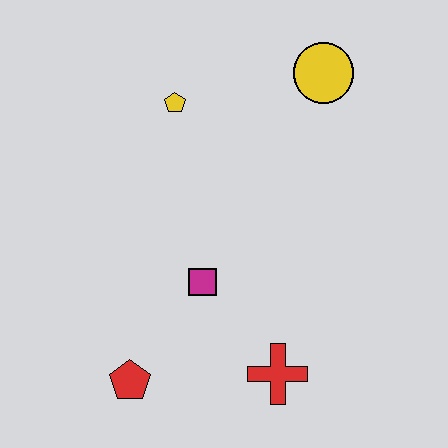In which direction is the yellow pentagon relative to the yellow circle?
The yellow pentagon is to the left of the yellow circle.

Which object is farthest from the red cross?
The yellow circle is farthest from the red cross.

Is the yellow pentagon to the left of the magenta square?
Yes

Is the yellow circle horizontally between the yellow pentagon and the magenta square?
No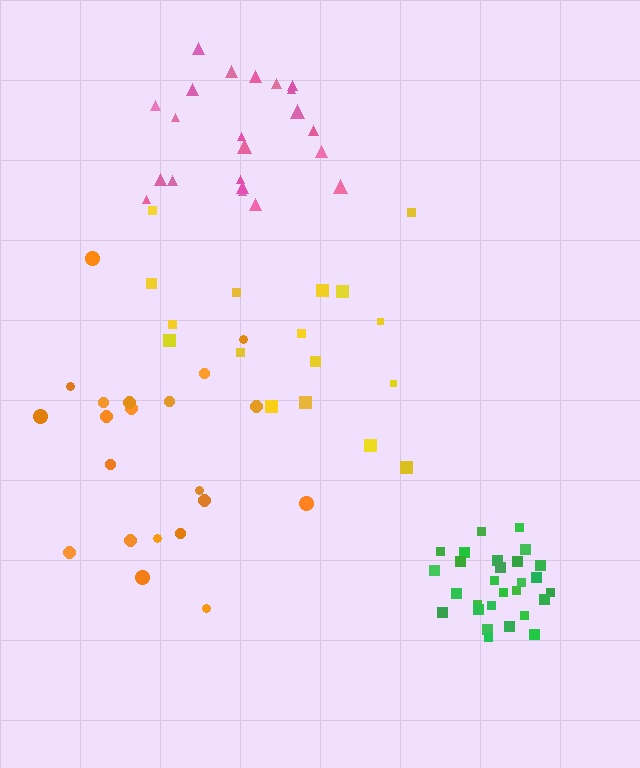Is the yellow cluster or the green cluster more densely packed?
Green.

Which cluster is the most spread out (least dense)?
Yellow.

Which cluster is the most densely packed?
Green.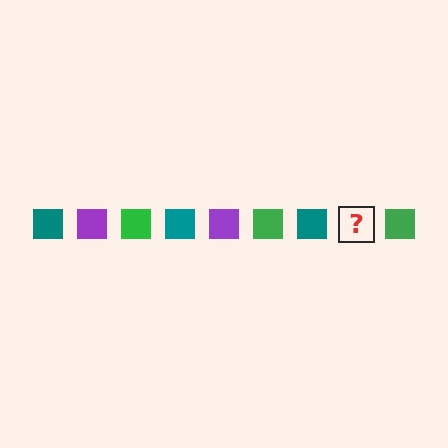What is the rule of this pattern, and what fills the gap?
The rule is that the pattern cycles through teal, purple, green squares. The gap should be filled with a purple square.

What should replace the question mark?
The question mark should be replaced with a purple square.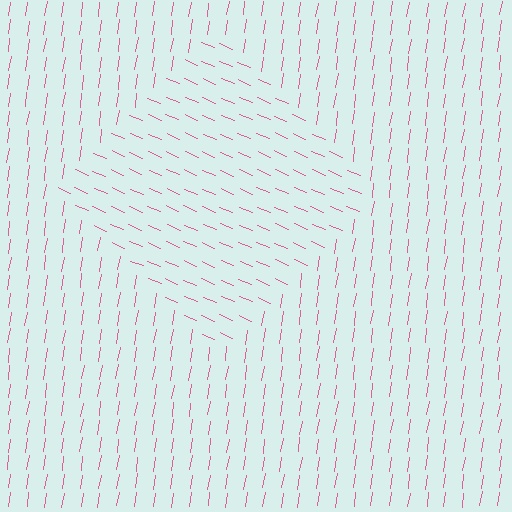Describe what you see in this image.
The image is filled with small pink line segments. A diamond region in the image has lines oriented differently from the surrounding lines, creating a visible texture boundary.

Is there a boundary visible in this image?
Yes, there is a texture boundary formed by a change in line orientation.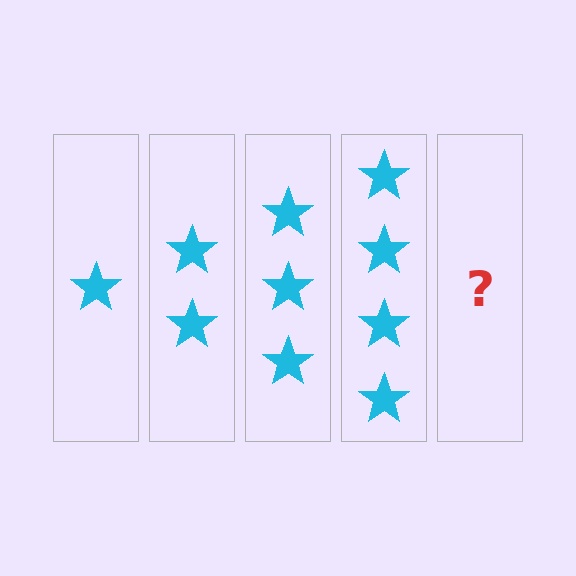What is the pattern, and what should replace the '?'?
The pattern is that each step adds one more star. The '?' should be 5 stars.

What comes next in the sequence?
The next element should be 5 stars.